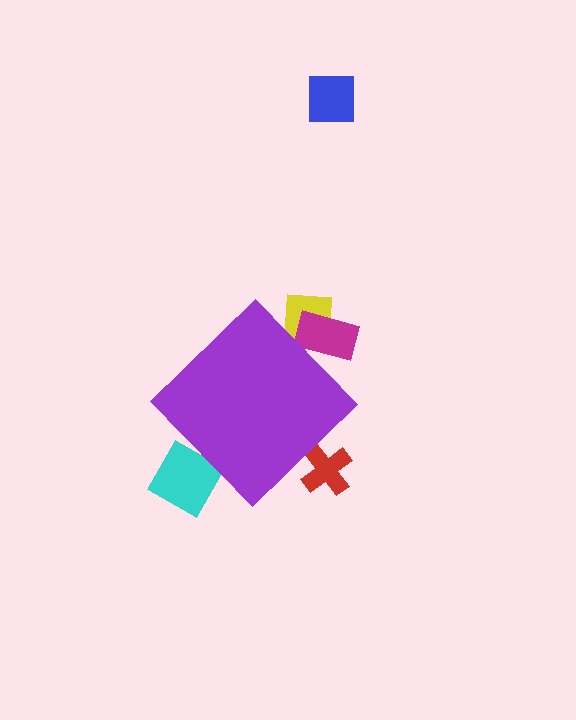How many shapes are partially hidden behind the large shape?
4 shapes are partially hidden.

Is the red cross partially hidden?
Yes, the red cross is partially hidden behind the purple diamond.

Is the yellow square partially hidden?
Yes, the yellow square is partially hidden behind the purple diamond.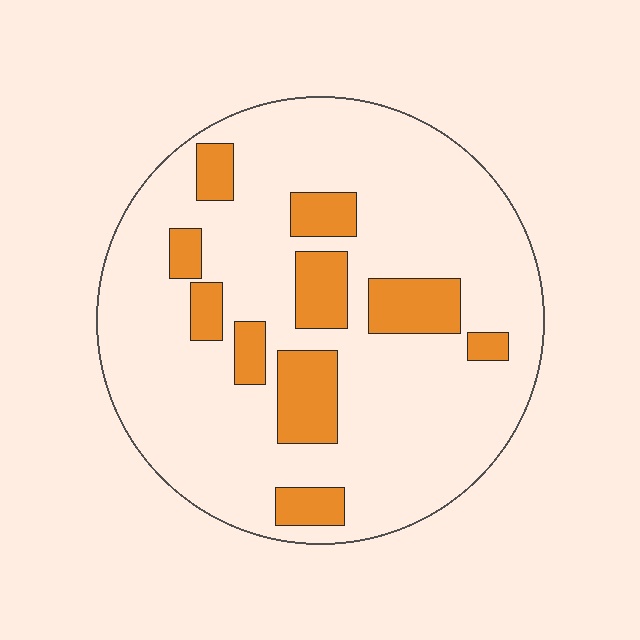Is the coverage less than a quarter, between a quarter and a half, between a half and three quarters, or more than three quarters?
Less than a quarter.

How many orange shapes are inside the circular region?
10.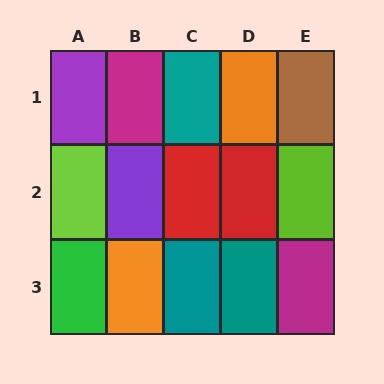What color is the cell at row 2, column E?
Lime.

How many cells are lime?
2 cells are lime.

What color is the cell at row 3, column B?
Orange.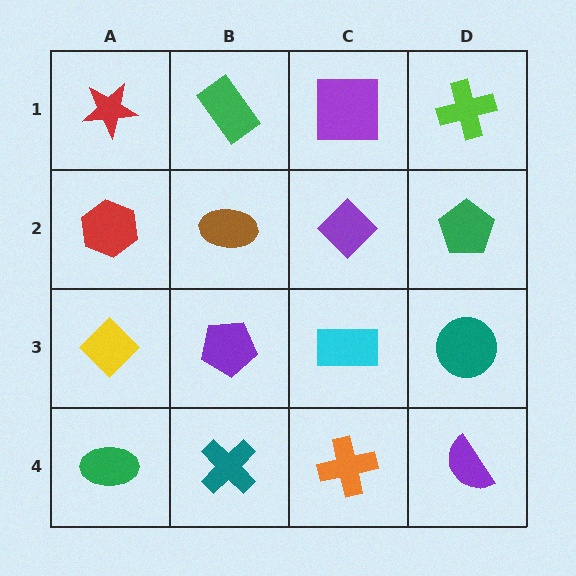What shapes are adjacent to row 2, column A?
A red star (row 1, column A), a yellow diamond (row 3, column A), a brown ellipse (row 2, column B).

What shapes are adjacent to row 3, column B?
A brown ellipse (row 2, column B), a teal cross (row 4, column B), a yellow diamond (row 3, column A), a cyan rectangle (row 3, column C).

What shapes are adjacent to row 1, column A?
A red hexagon (row 2, column A), a green rectangle (row 1, column B).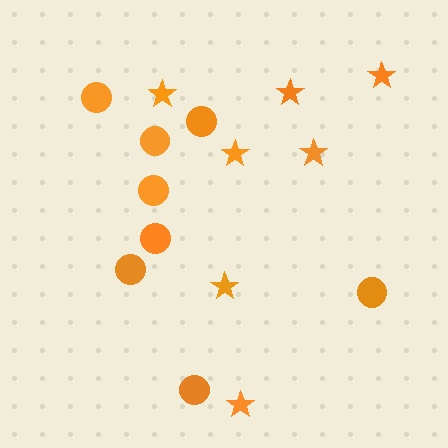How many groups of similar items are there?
There are 2 groups: one group of circles (8) and one group of stars (7).